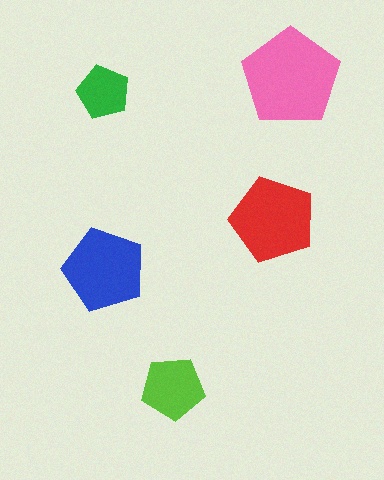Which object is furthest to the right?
The pink pentagon is rightmost.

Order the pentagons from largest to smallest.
the pink one, the red one, the blue one, the lime one, the green one.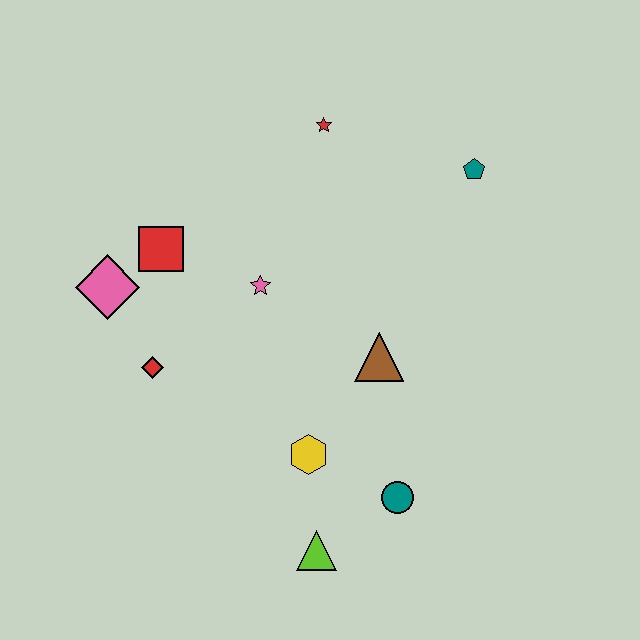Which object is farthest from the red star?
The lime triangle is farthest from the red star.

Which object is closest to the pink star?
The red square is closest to the pink star.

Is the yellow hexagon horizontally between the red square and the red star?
Yes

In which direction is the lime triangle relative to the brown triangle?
The lime triangle is below the brown triangle.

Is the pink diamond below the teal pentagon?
Yes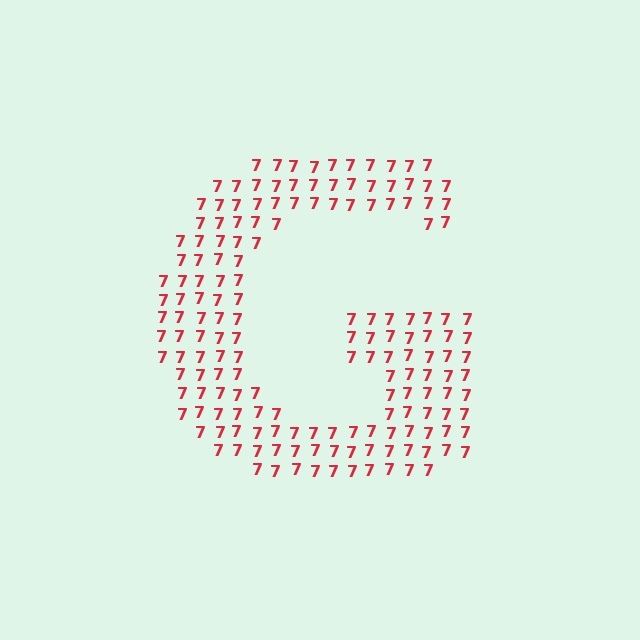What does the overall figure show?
The overall figure shows the letter G.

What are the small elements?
The small elements are digit 7's.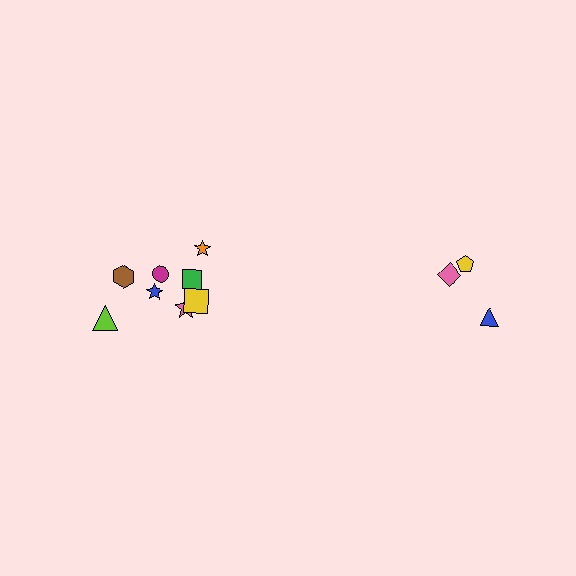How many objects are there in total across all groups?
There are 11 objects.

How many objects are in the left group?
There are 8 objects.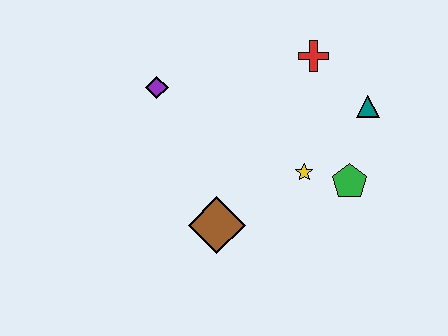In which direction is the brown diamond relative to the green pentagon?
The brown diamond is to the left of the green pentagon.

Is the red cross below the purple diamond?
No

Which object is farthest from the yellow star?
The purple diamond is farthest from the yellow star.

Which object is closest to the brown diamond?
The yellow star is closest to the brown diamond.